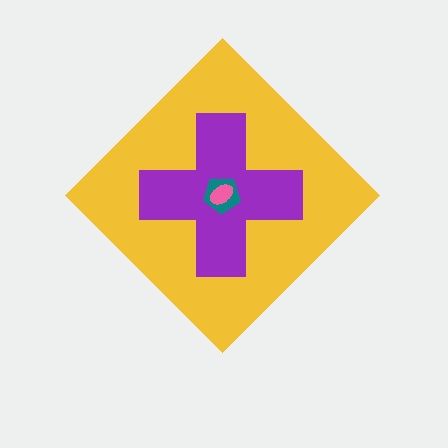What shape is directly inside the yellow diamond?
The purple cross.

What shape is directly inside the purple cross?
The teal pentagon.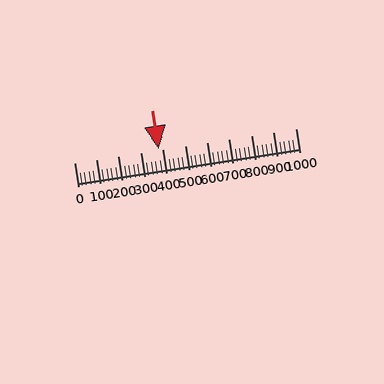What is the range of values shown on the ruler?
The ruler shows values from 0 to 1000.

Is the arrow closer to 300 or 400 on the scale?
The arrow is closer to 400.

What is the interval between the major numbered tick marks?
The major tick marks are spaced 100 units apart.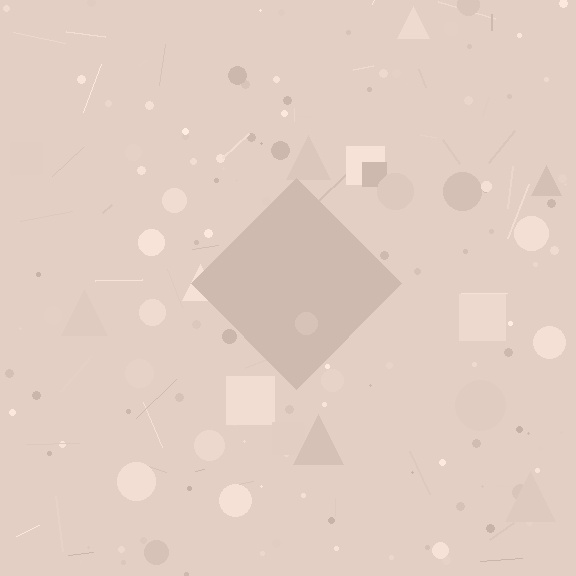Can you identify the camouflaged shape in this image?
The camouflaged shape is a diamond.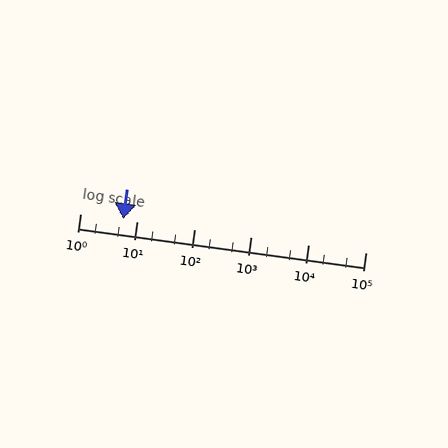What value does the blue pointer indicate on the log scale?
The pointer indicates approximately 5.6.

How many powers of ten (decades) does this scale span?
The scale spans 5 decades, from 1 to 100000.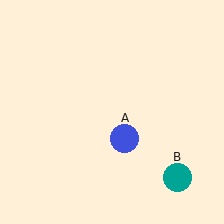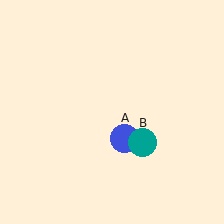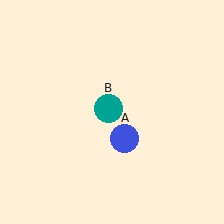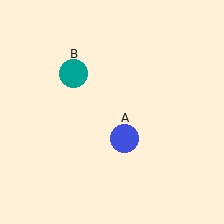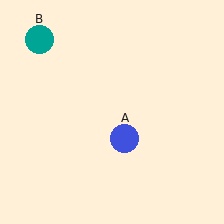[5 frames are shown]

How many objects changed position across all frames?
1 object changed position: teal circle (object B).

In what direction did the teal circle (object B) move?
The teal circle (object B) moved up and to the left.